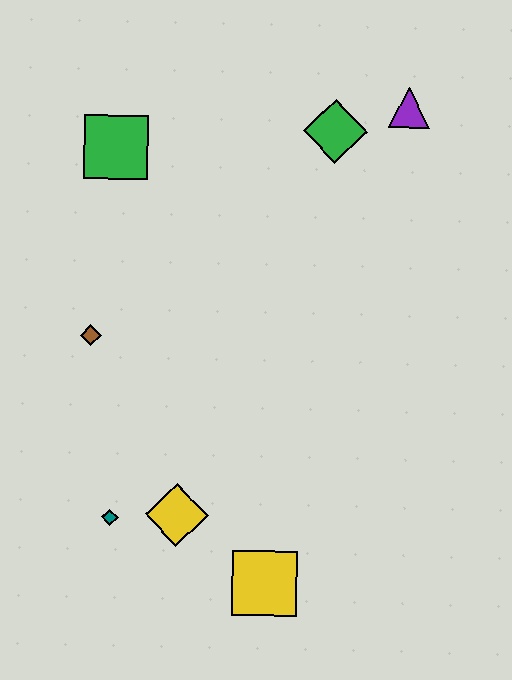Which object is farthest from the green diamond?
The yellow square is farthest from the green diamond.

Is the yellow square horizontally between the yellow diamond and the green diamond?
Yes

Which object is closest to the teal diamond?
The yellow diamond is closest to the teal diamond.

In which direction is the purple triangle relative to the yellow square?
The purple triangle is above the yellow square.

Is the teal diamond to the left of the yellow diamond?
Yes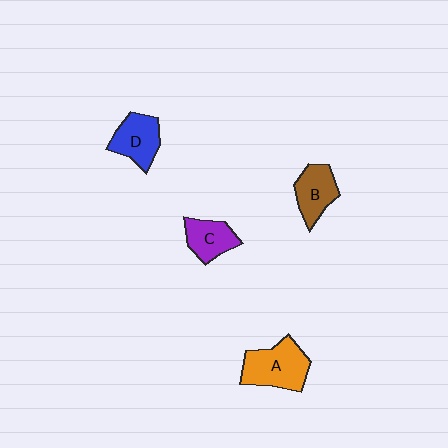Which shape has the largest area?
Shape A (orange).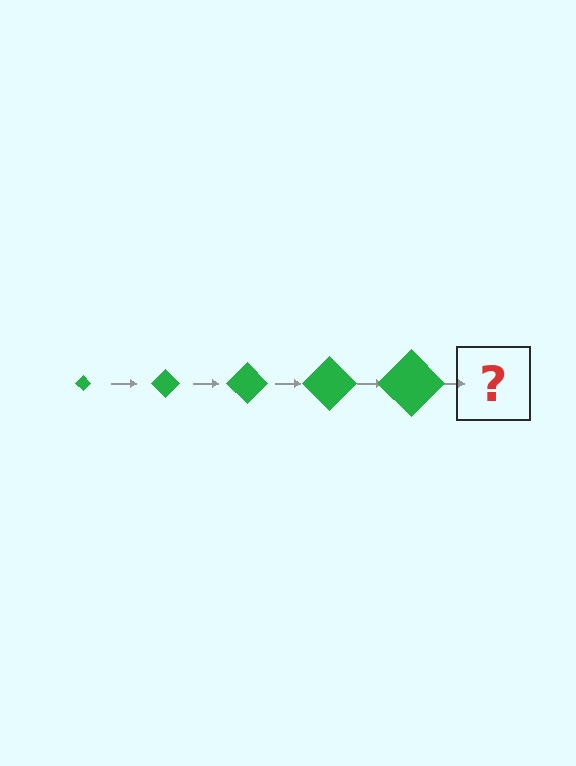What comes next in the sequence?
The next element should be a green diamond, larger than the previous one.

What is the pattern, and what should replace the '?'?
The pattern is that the diamond gets progressively larger each step. The '?' should be a green diamond, larger than the previous one.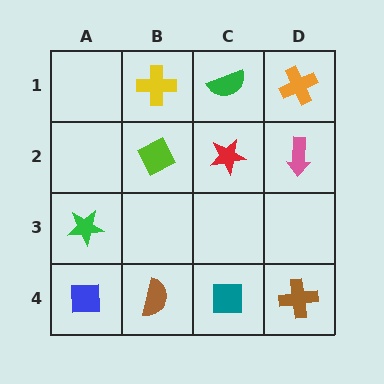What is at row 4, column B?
A brown semicircle.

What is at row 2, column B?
A lime diamond.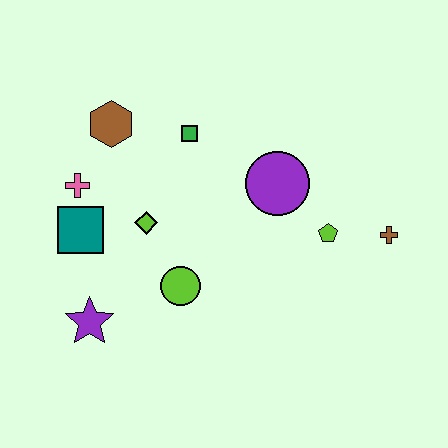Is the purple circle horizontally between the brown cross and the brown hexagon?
Yes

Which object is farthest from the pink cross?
The brown cross is farthest from the pink cross.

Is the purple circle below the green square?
Yes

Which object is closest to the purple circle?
The lime pentagon is closest to the purple circle.